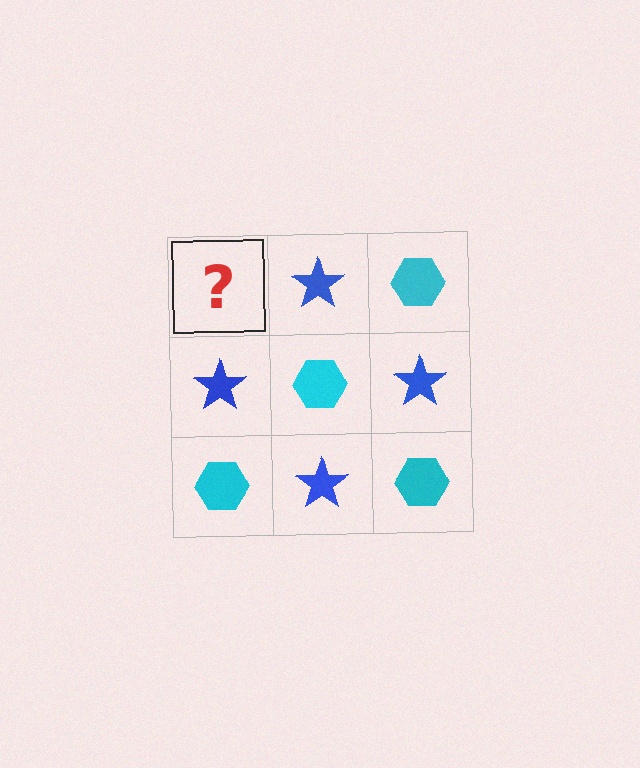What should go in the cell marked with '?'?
The missing cell should contain a cyan hexagon.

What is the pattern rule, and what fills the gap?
The rule is that it alternates cyan hexagon and blue star in a checkerboard pattern. The gap should be filled with a cyan hexagon.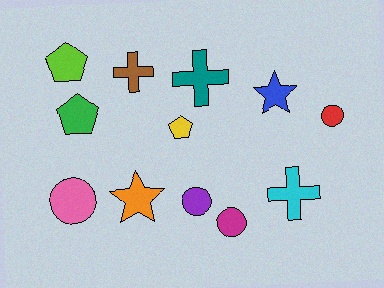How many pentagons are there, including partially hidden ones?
There are 3 pentagons.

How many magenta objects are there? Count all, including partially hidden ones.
There is 1 magenta object.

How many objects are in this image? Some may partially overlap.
There are 12 objects.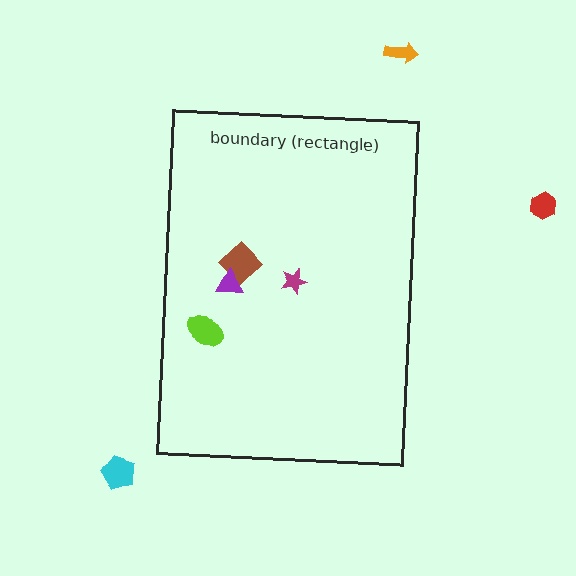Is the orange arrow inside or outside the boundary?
Outside.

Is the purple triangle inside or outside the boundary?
Inside.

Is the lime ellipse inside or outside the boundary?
Inside.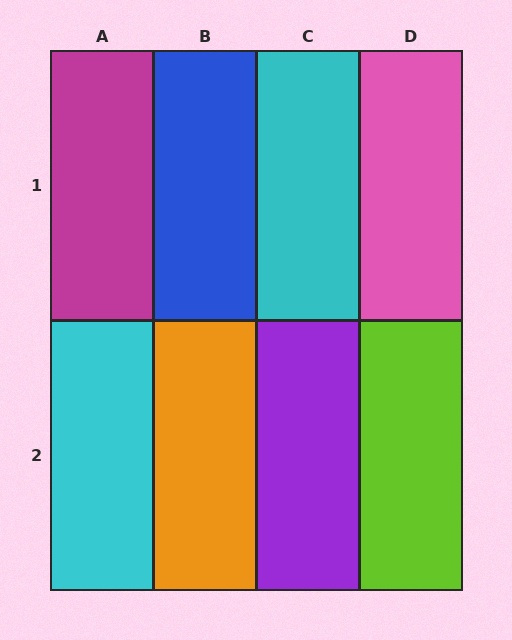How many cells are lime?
1 cell is lime.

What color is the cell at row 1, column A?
Magenta.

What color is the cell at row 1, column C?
Cyan.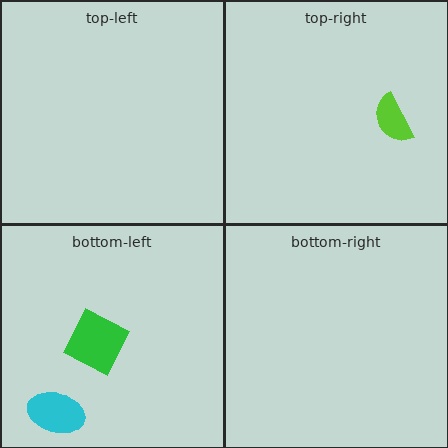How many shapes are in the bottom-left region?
2.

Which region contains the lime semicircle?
The top-right region.